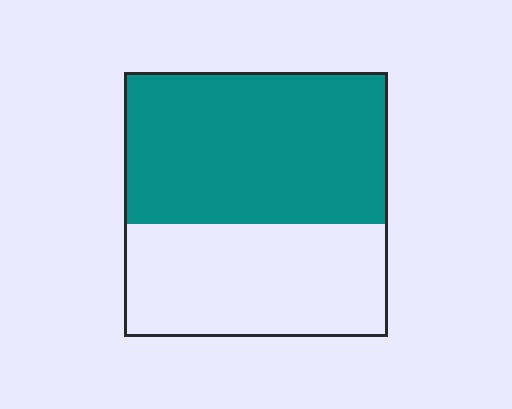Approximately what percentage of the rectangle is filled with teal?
Approximately 55%.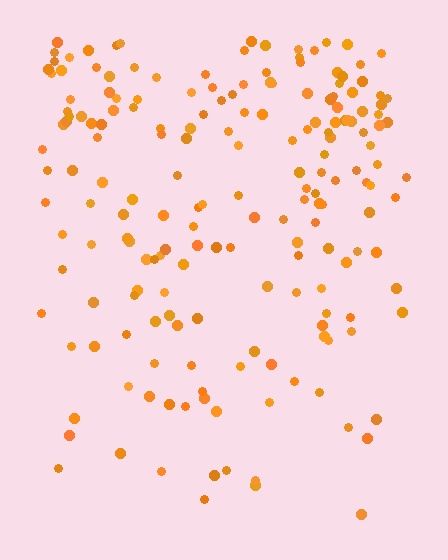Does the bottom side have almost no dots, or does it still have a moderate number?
Still a moderate number, just noticeably fewer than the top.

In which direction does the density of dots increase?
From bottom to top, with the top side densest.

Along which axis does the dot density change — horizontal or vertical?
Vertical.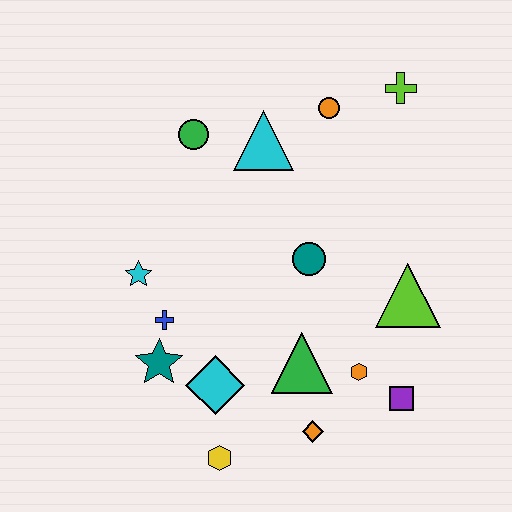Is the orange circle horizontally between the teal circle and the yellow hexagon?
No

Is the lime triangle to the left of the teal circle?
No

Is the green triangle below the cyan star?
Yes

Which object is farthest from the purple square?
The green circle is farthest from the purple square.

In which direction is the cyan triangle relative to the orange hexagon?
The cyan triangle is above the orange hexagon.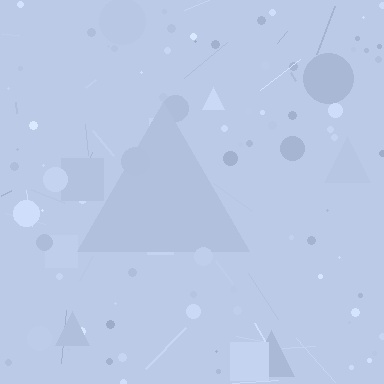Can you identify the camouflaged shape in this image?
The camouflaged shape is a triangle.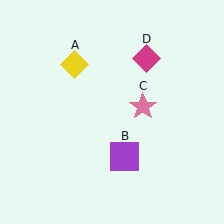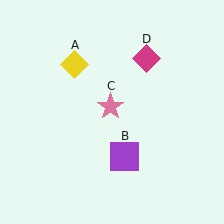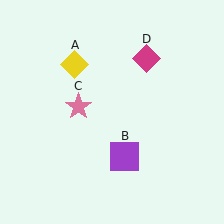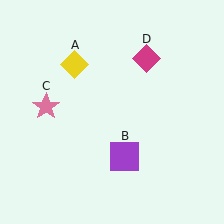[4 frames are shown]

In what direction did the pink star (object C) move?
The pink star (object C) moved left.